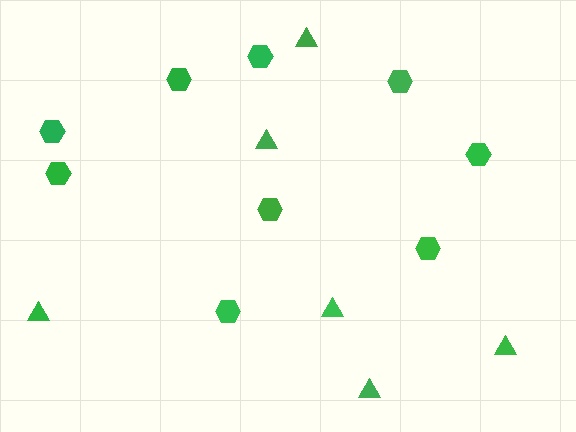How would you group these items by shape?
There are 2 groups: one group of triangles (6) and one group of hexagons (9).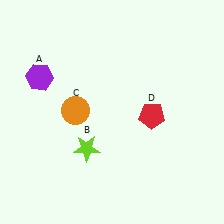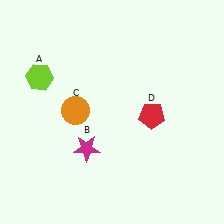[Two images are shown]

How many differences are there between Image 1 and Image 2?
There are 2 differences between the two images.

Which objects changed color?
A changed from purple to lime. B changed from lime to magenta.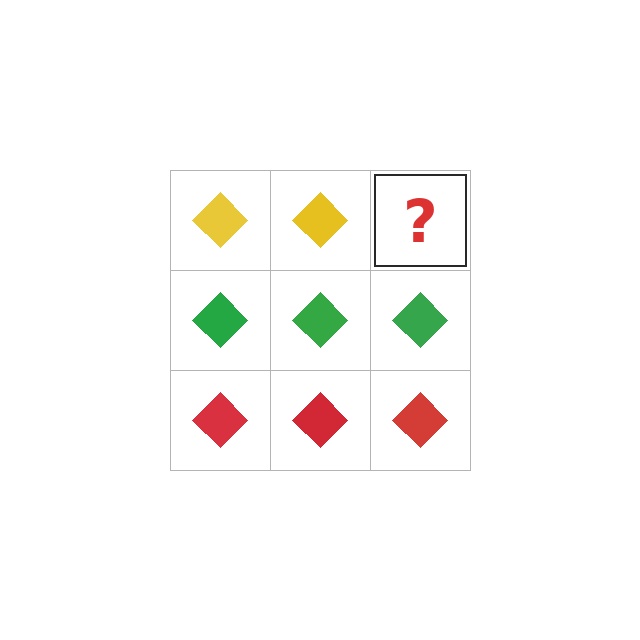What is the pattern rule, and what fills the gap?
The rule is that each row has a consistent color. The gap should be filled with a yellow diamond.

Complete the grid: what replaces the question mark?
The question mark should be replaced with a yellow diamond.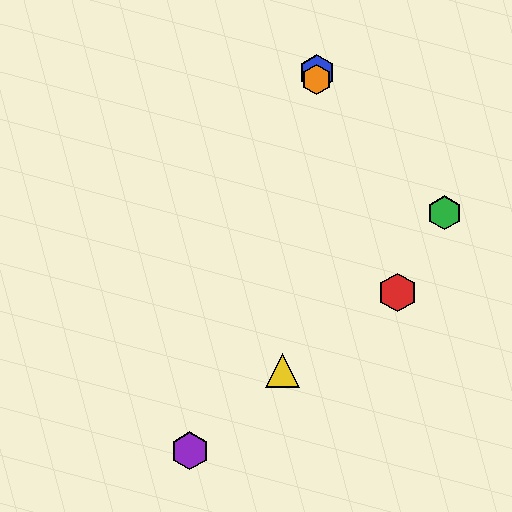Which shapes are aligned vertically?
The blue hexagon, the orange hexagon are aligned vertically.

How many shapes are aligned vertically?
2 shapes (the blue hexagon, the orange hexagon) are aligned vertically.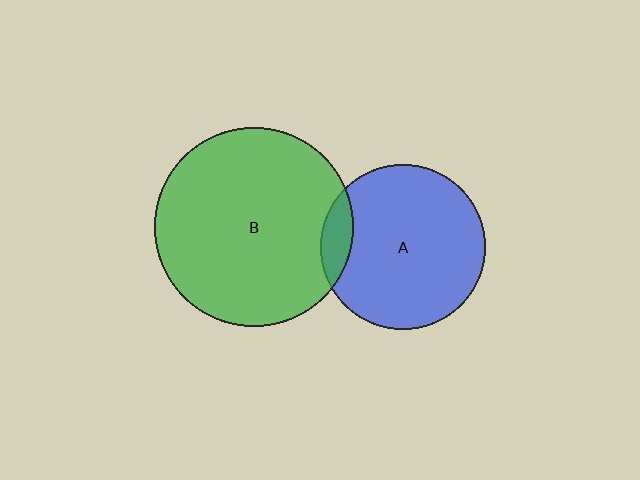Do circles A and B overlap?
Yes.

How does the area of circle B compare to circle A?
Approximately 1.5 times.